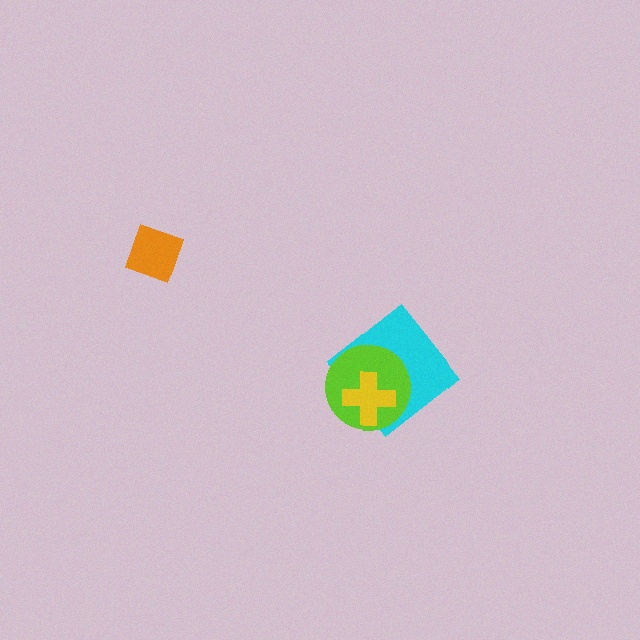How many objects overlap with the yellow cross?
2 objects overlap with the yellow cross.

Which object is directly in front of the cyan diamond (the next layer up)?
The lime circle is directly in front of the cyan diamond.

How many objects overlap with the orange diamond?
0 objects overlap with the orange diamond.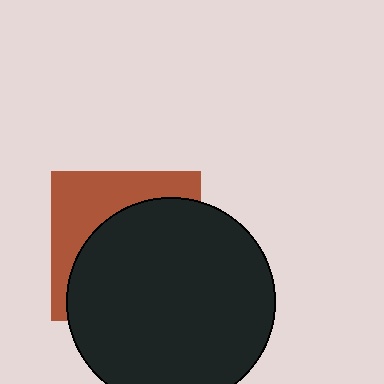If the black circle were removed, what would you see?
You would see the complete brown square.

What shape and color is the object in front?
The object in front is a black circle.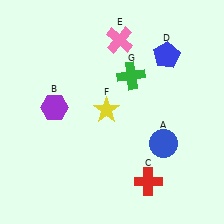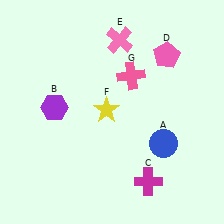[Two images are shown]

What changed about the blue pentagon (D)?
In Image 1, D is blue. In Image 2, it changed to pink.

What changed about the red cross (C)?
In Image 1, C is red. In Image 2, it changed to magenta.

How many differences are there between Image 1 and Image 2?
There are 3 differences between the two images.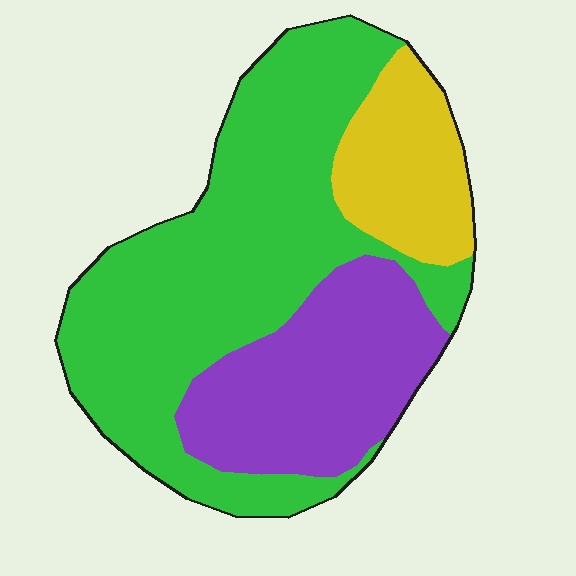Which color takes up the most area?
Green, at roughly 55%.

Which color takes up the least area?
Yellow, at roughly 15%.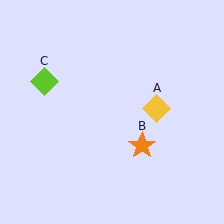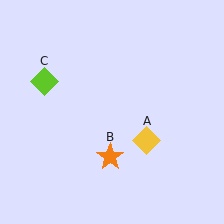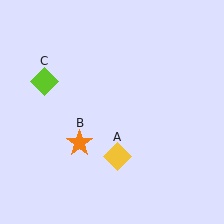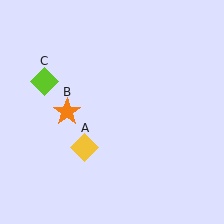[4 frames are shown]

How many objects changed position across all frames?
2 objects changed position: yellow diamond (object A), orange star (object B).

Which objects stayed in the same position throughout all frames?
Lime diamond (object C) remained stationary.